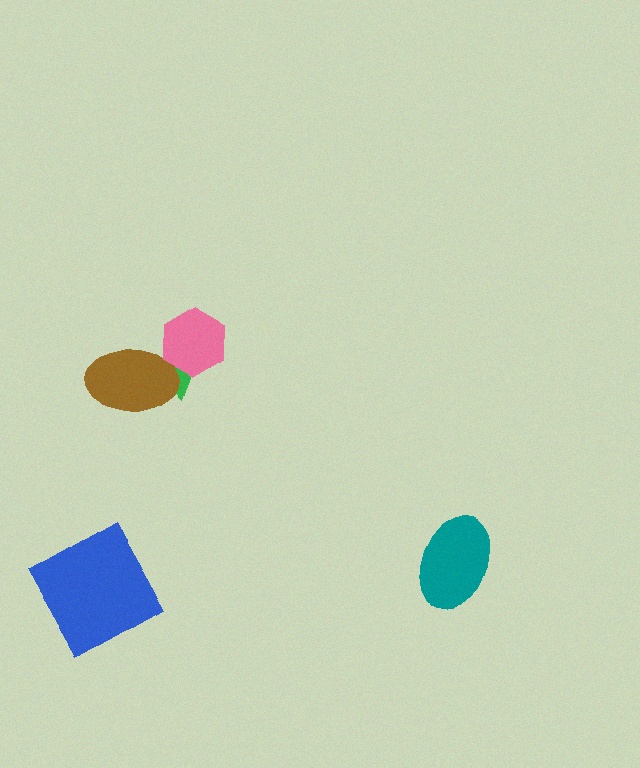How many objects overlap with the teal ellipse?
0 objects overlap with the teal ellipse.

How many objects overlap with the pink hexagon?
2 objects overlap with the pink hexagon.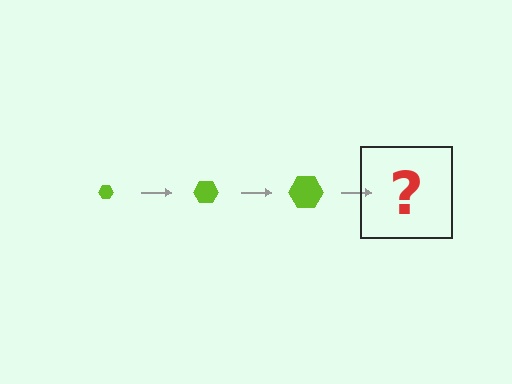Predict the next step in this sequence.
The next step is a lime hexagon, larger than the previous one.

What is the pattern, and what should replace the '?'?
The pattern is that the hexagon gets progressively larger each step. The '?' should be a lime hexagon, larger than the previous one.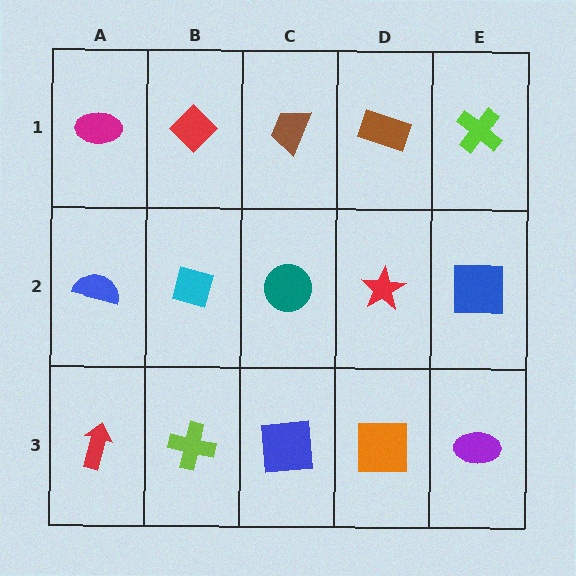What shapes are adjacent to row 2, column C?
A brown trapezoid (row 1, column C), a blue square (row 3, column C), a cyan diamond (row 2, column B), a red star (row 2, column D).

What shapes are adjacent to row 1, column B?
A cyan diamond (row 2, column B), a magenta ellipse (row 1, column A), a brown trapezoid (row 1, column C).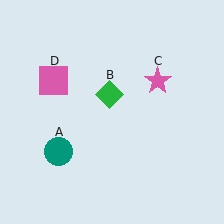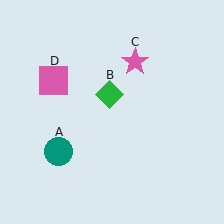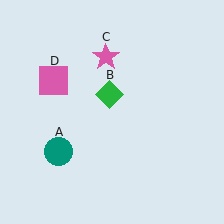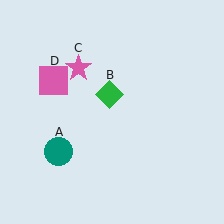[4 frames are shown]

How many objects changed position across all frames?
1 object changed position: pink star (object C).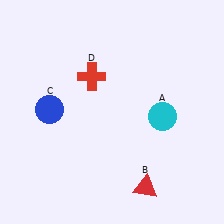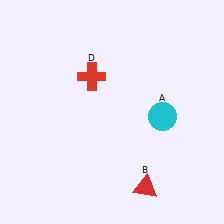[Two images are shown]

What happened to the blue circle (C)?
The blue circle (C) was removed in Image 2. It was in the top-left area of Image 1.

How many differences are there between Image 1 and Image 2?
There is 1 difference between the two images.